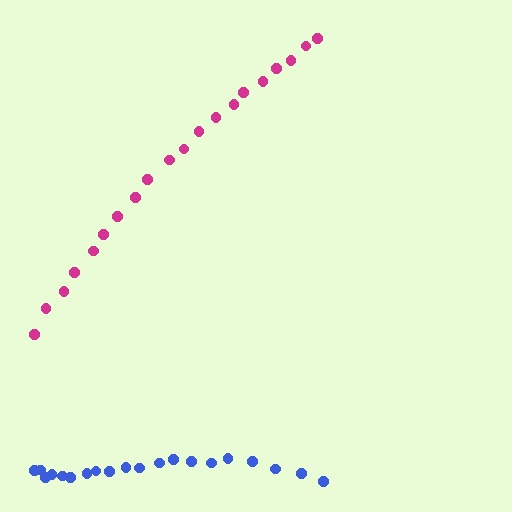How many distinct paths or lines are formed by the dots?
There are 2 distinct paths.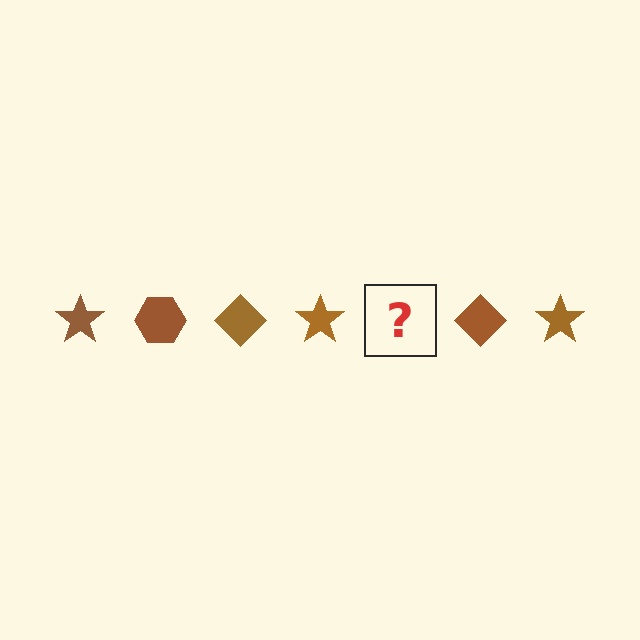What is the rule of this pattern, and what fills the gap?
The rule is that the pattern cycles through star, hexagon, diamond shapes in brown. The gap should be filled with a brown hexagon.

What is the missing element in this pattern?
The missing element is a brown hexagon.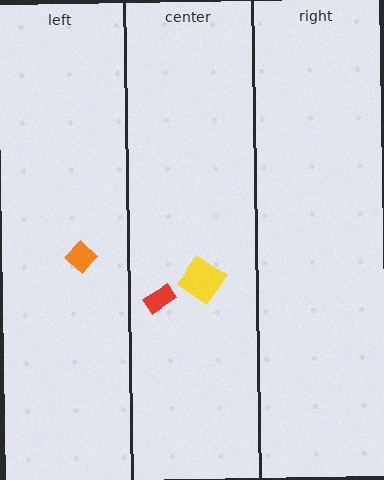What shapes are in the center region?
The yellow diamond, the red rectangle.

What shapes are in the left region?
The orange diamond.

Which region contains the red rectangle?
The center region.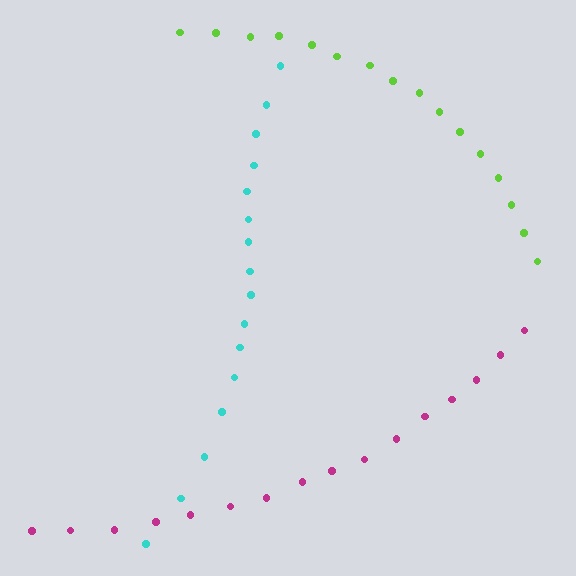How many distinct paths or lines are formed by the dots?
There are 3 distinct paths.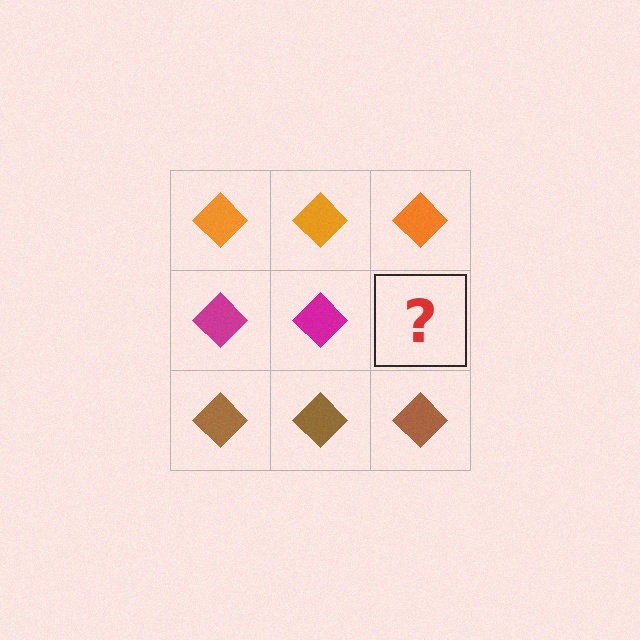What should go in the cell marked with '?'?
The missing cell should contain a magenta diamond.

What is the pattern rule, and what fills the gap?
The rule is that each row has a consistent color. The gap should be filled with a magenta diamond.